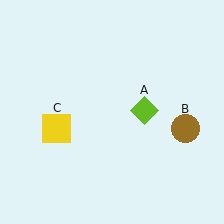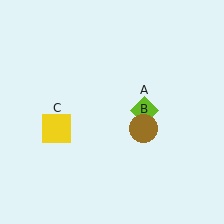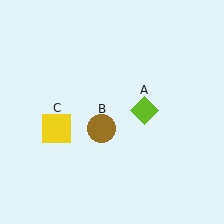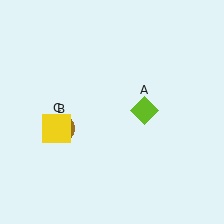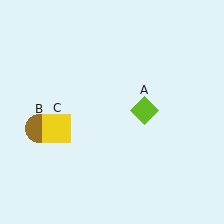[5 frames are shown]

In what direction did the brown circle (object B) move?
The brown circle (object B) moved left.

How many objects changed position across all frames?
1 object changed position: brown circle (object B).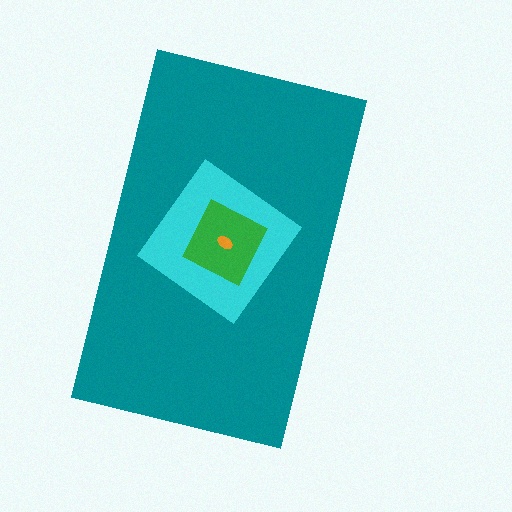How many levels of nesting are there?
4.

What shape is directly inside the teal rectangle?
The cyan diamond.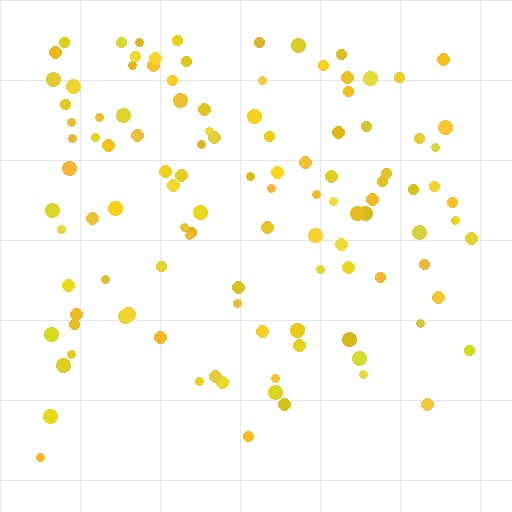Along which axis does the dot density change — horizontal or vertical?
Vertical.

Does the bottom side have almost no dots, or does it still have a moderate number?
Still a moderate number, just noticeably fewer than the top.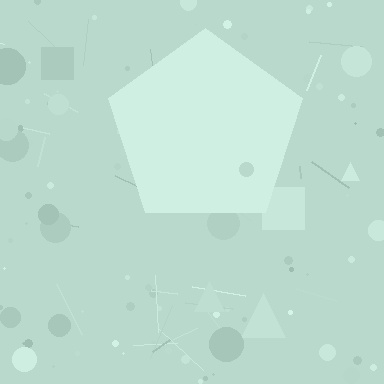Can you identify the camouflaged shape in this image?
The camouflaged shape is a pentagon.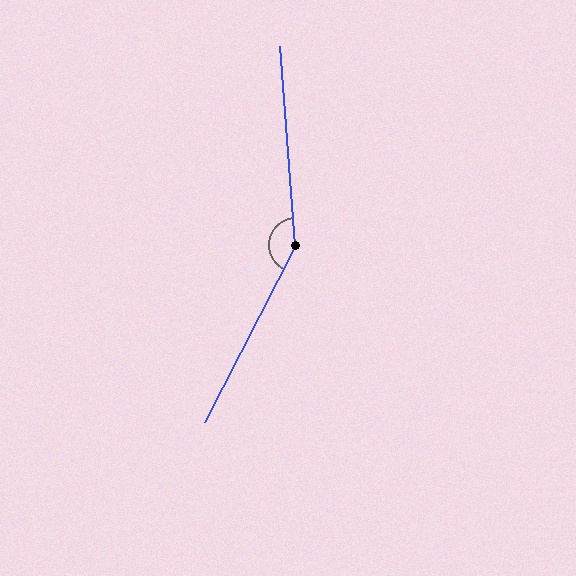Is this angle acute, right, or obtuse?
It is obtuse.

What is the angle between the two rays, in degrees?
Approximately 148 degrees.